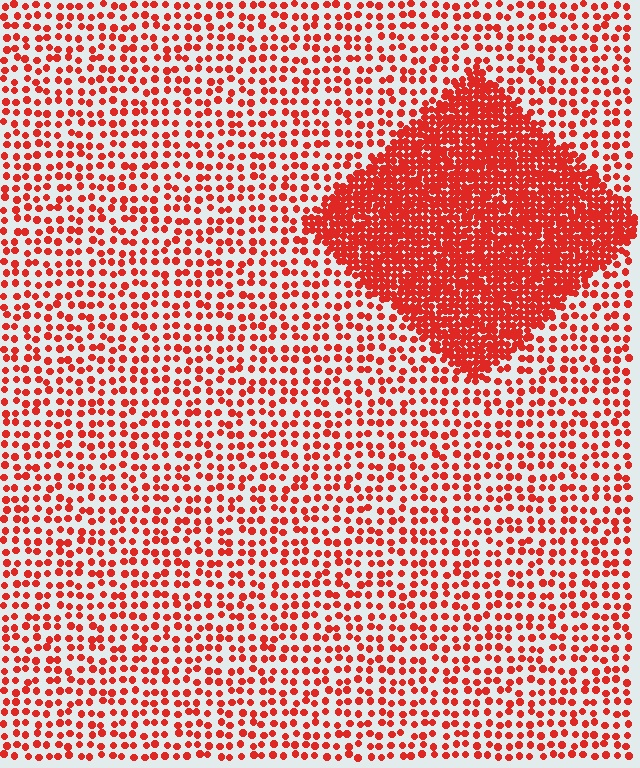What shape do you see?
I see a diamond.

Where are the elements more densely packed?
The elements are more densely packed inside the diamond boundary.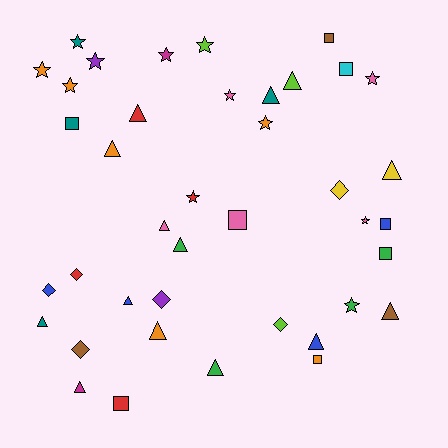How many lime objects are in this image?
There are 3 lime objects.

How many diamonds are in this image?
There are 6 diamonds.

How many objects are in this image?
There are 40 objects.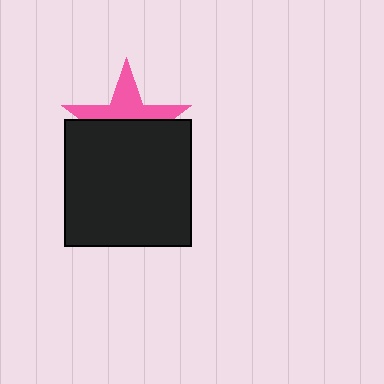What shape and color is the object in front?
The object in front is a black rectangle.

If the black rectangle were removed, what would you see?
You would see the complete pink star.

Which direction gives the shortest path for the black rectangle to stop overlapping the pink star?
Moving down gives the shortest separation.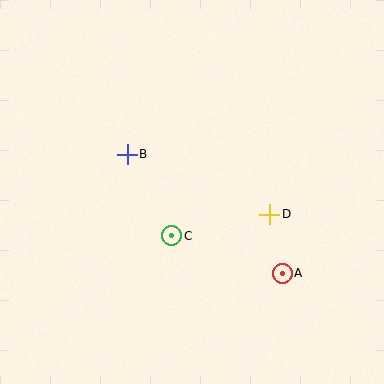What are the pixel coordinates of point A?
Point A is at (282, 273).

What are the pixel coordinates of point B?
Point B is at (127, 154).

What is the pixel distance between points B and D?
The distance between B and D is 155 pixels.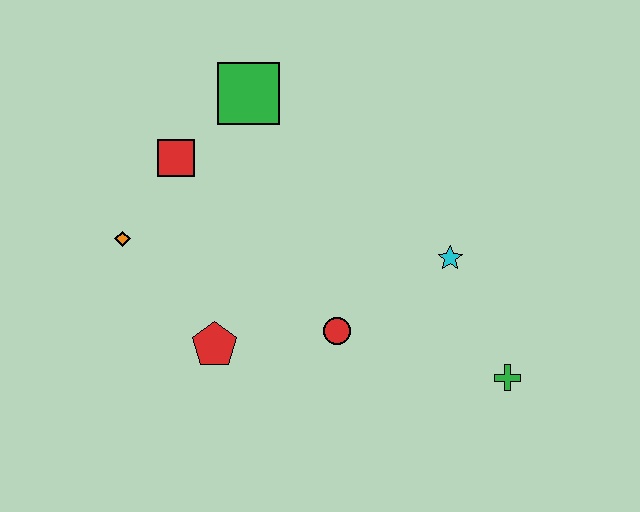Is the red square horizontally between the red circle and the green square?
No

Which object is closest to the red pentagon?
The red circle is closest to the red pentagon.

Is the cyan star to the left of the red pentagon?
No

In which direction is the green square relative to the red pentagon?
The green square is above the red pentagon.